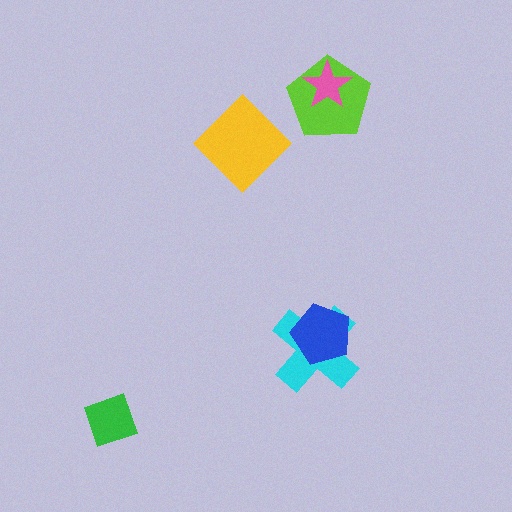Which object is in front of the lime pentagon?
The pink star is in front of the lime pentagon.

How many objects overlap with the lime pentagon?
1 object overlaps with the lime pentagon.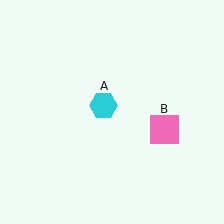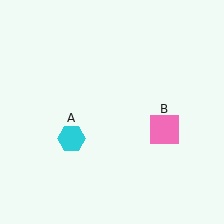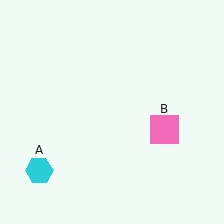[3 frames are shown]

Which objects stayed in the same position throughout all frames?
Pink square (object B) remained stationary.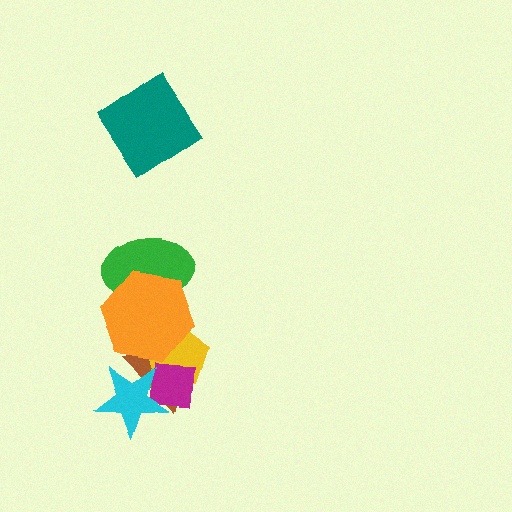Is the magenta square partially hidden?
Yes, it is partially covered by another shape.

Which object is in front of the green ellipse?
The orange hexagon is in front of the green ellipse.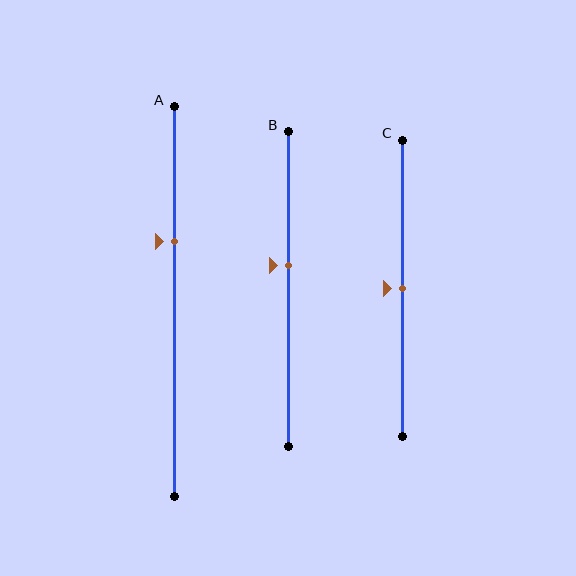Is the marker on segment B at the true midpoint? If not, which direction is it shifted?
No, the marker on segment B is shifted upward by about 7% of the segment length.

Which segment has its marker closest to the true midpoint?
Segment C has its marker closest to the true midpoint.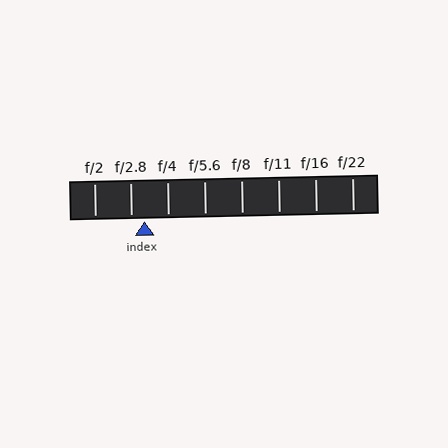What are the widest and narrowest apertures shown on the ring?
The widest aperture shown is f/2 and the narrowest is f/22.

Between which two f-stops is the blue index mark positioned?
The index mark is between f/2.8 and f/4.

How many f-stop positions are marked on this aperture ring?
There are 8 f-stop positions marked.